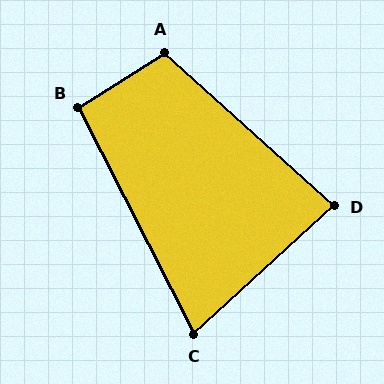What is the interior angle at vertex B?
Approximately 95 degrees (obtuse).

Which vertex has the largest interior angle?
A, at approximately 105 degrees.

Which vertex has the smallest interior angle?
C, at approximately 75 degrees.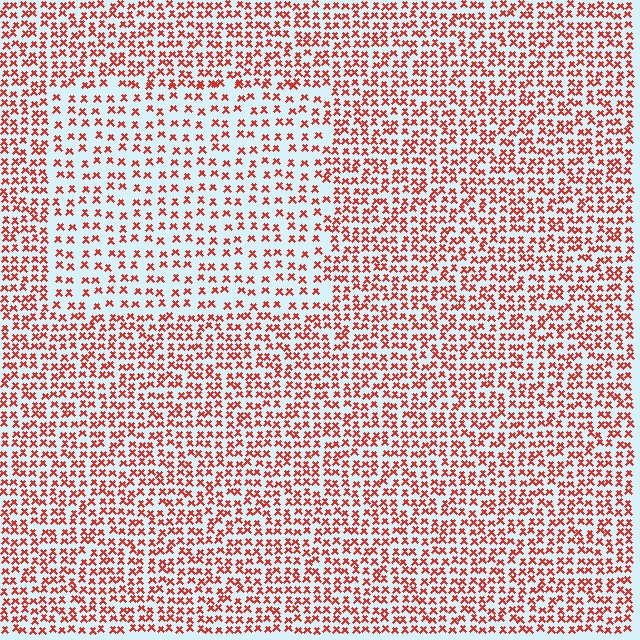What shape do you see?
I see a rectangle.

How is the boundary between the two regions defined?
The boundary is defined by a change in element density (approximately 1.8x ratio). All elements are the same color, size, and shape.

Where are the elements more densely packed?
The elements are more densely packed outside the rectangle boundary.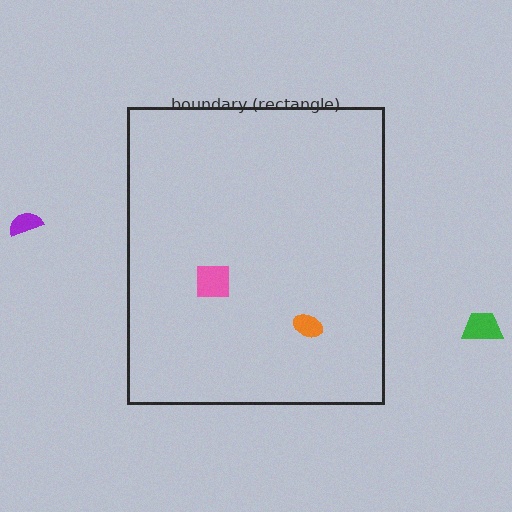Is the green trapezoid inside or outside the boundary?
Outside.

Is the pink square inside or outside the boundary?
Inside.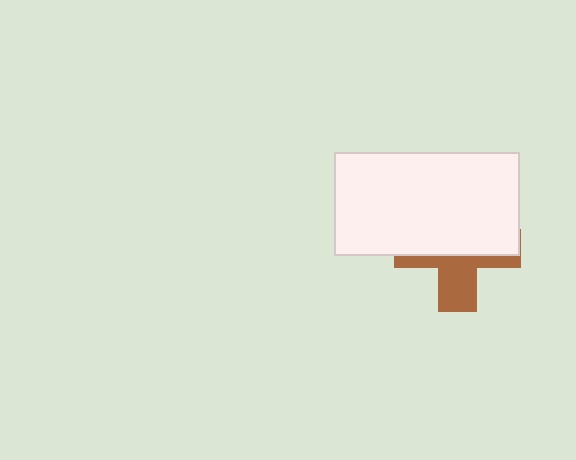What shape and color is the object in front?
The object in front is a white rectangle.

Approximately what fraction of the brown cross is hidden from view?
Roughly 60% of the brown cross is hidden behind the white rectangle.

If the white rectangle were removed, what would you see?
You would see the complete brown cross.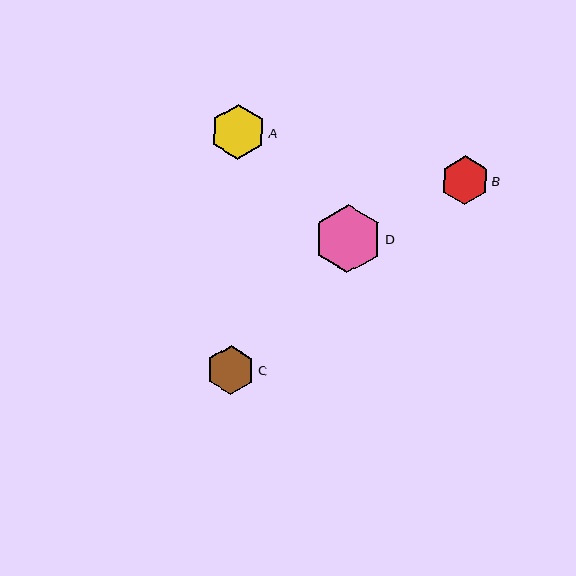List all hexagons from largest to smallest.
From largest to smallest: D, A, C, B.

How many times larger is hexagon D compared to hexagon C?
Hexagon D is approximately 1.4 times the size of hexagon C.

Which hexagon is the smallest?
Hexagon B is the smallest with a size of approximately 49 pixels.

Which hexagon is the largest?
Hexagon D is the largest with a size of approximately 68 pixels.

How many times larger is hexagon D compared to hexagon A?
Hexagon D is approximately 1.2 times the size of hexagon A.